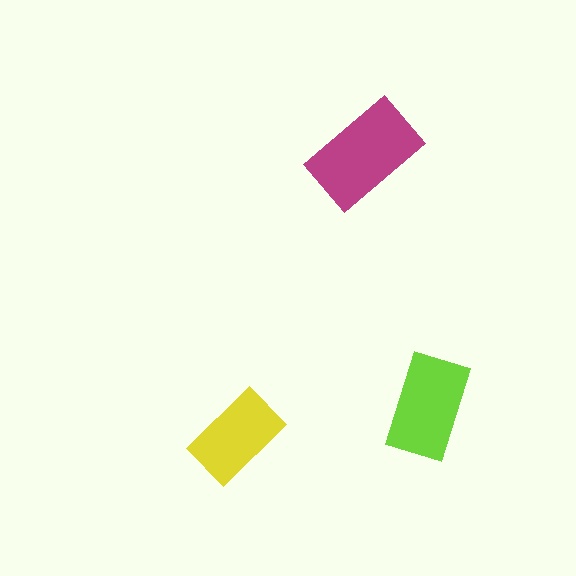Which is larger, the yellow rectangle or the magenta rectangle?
The magenta one.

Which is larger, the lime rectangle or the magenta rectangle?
The magenta one.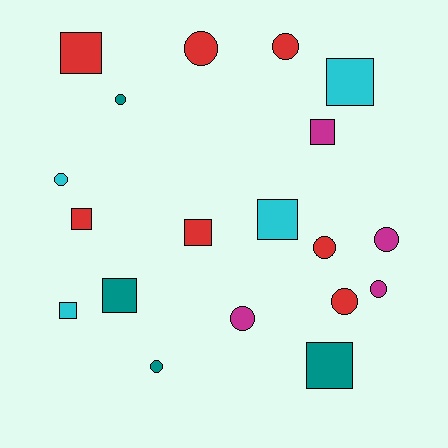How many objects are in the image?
There are 19 objects.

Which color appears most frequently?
Red, with 7 objects.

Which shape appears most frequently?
Circle, with 10 objects.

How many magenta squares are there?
There is 1 magenta square.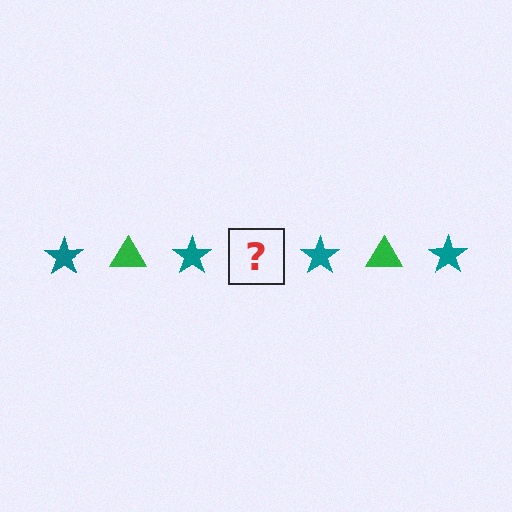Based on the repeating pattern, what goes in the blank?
The blank should be a green triangle.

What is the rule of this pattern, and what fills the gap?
The rule is that the pattern alternates between teal star and green triangle. The gap should be filled with a green triangle.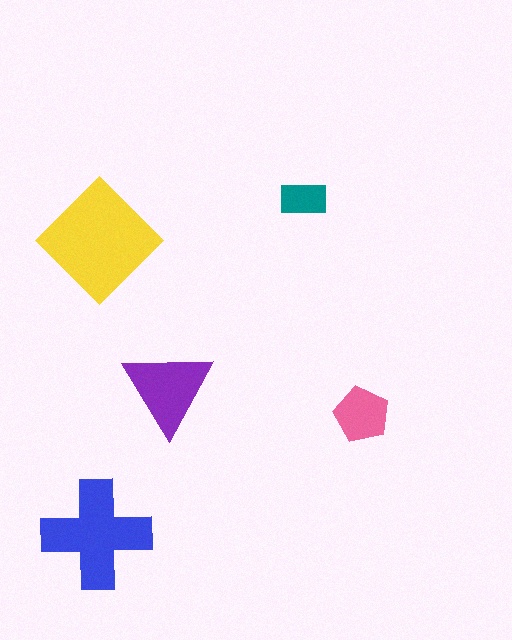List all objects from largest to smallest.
The yellow diamond, the blue cross, the purple triangle, the pink pentagon, the teal rectangle.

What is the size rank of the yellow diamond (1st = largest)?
1st.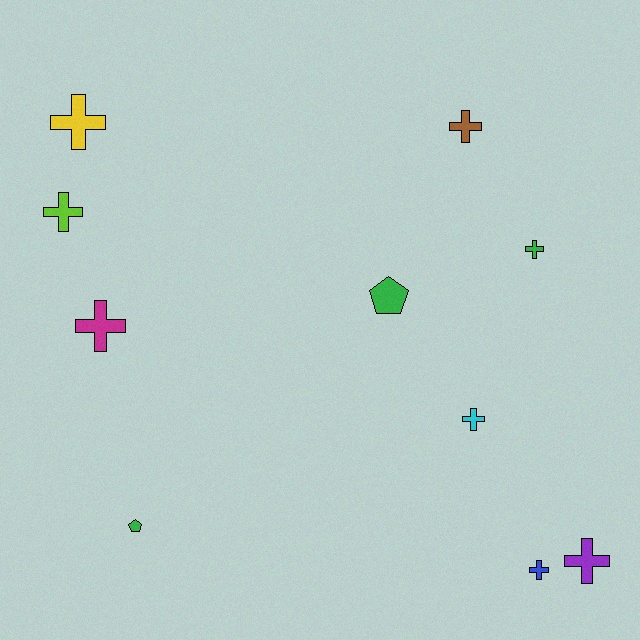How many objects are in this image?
There are 10 objects.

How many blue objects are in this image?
There is 1 blue object.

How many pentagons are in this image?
There are 2 pentagons.